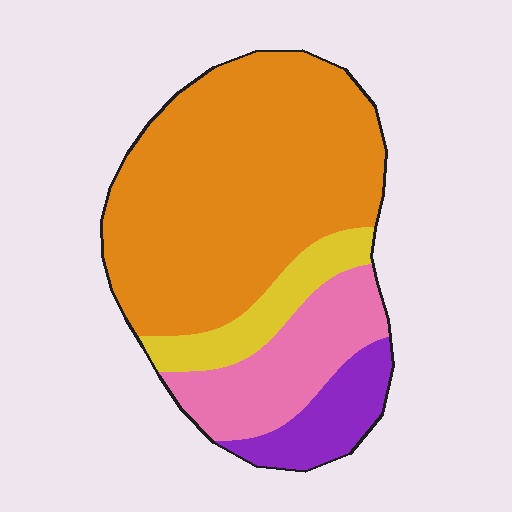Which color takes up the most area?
Orange, at roughly 60%.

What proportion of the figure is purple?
Purple covers 10% of the figure.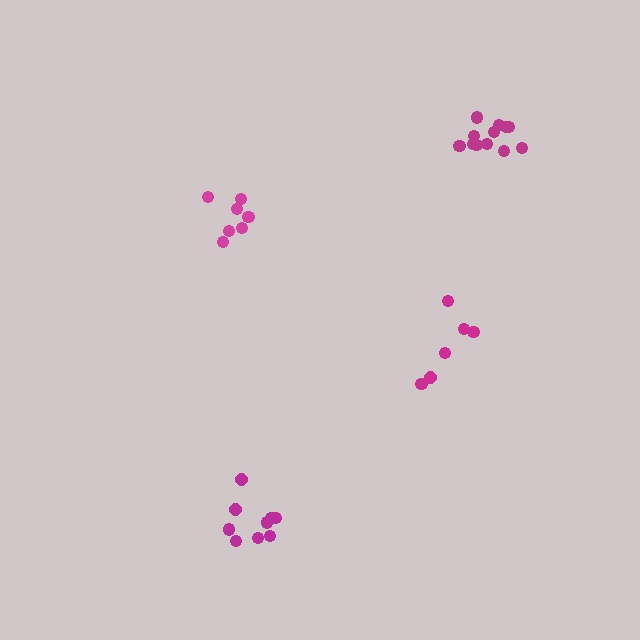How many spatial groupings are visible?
There are 4 spatial groupings.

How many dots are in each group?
Group 1: 6 dots, Group 2: 12 dots, Group 3: 7 dots, Group 4: 9 dots (34 total).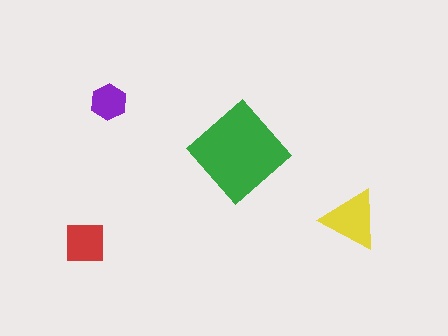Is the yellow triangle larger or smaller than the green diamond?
Smaller.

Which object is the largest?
The green diamond.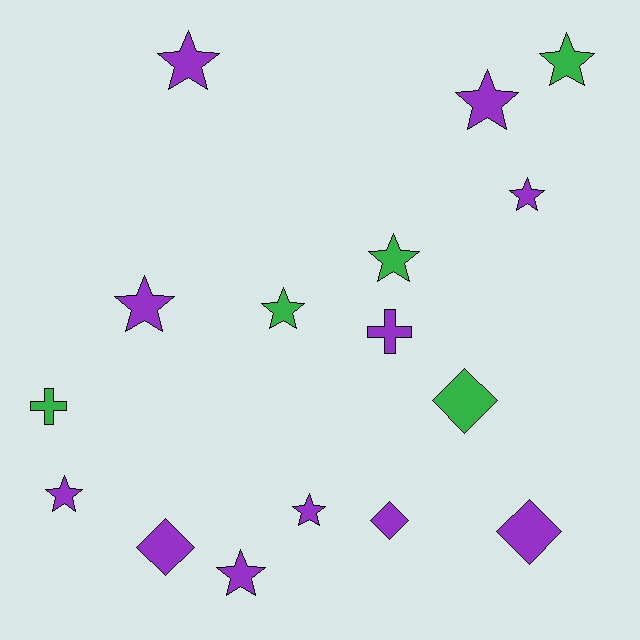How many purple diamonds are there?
There are 3 purple diamonds.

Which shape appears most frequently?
Star, with 10 objects.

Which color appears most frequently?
Purple, with 11 objects.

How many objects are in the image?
There are 16 objects.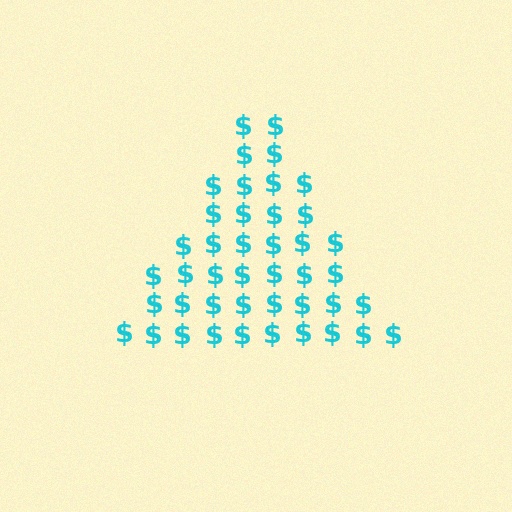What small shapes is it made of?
It is made of small dollar signs.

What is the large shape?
The large shape is a triangle.